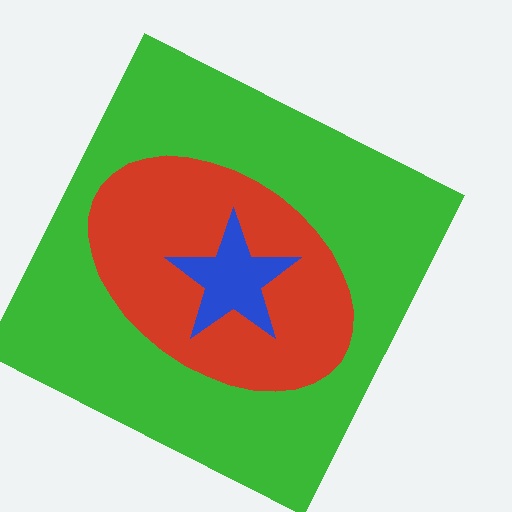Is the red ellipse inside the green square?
Yes.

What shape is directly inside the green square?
The red ellipse.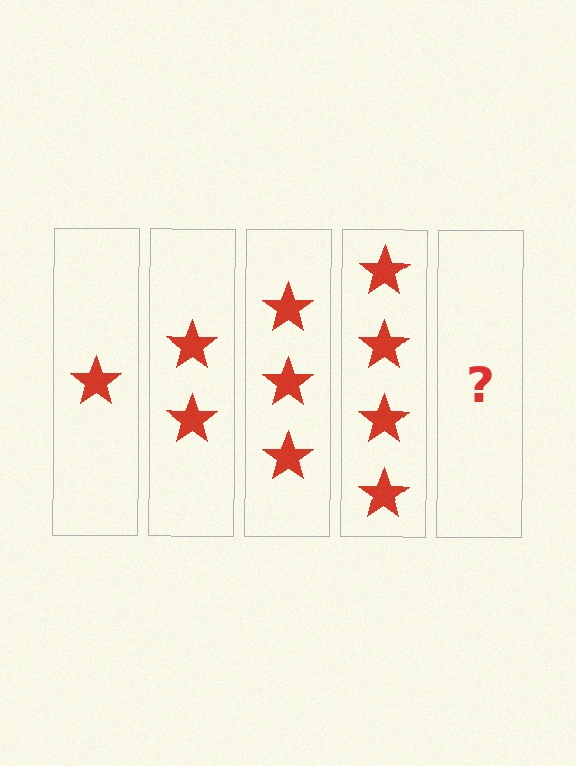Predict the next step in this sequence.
The next step is 5 stars.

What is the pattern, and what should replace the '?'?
The pattern is that each step adds one more star. The '?' should be 5 stars.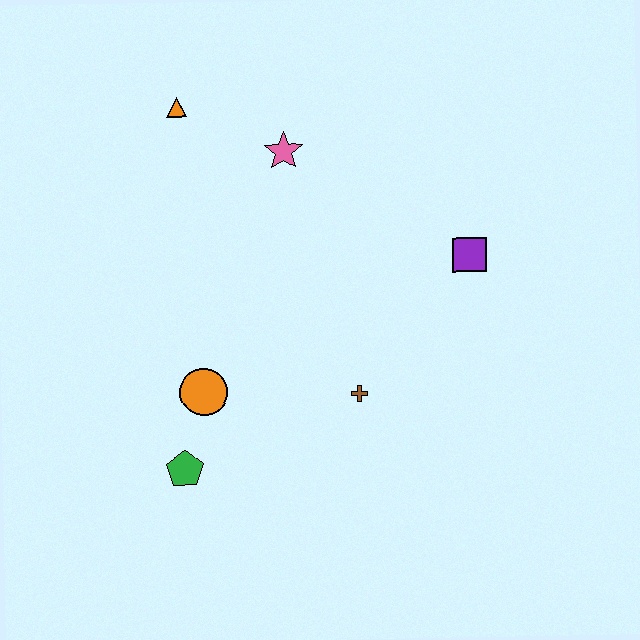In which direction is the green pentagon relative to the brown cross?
The green pentagon is to the left of the brown cross.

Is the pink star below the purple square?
No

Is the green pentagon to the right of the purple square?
No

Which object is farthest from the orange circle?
The purple square is farthest from the orange circle.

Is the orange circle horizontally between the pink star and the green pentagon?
Yes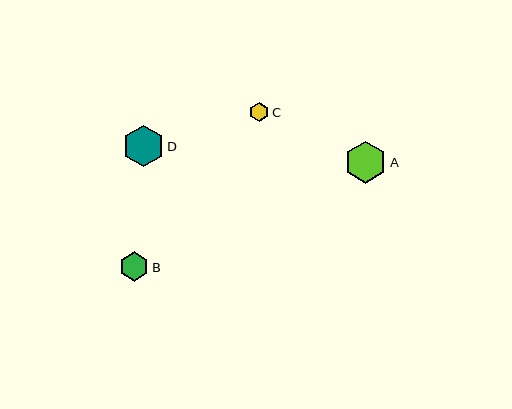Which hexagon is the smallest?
Hexagon C is the smallest with a size of approximately 19 pixels.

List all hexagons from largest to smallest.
From largest to smallest: A, D, B, C.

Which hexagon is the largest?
Hexagon A is the largest with a size of approximately 42 pixels.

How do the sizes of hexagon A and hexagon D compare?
Hexagon A and hexagon D are approximately the same size.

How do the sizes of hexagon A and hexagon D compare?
Hexagon A and hexagon D are approximately the same size.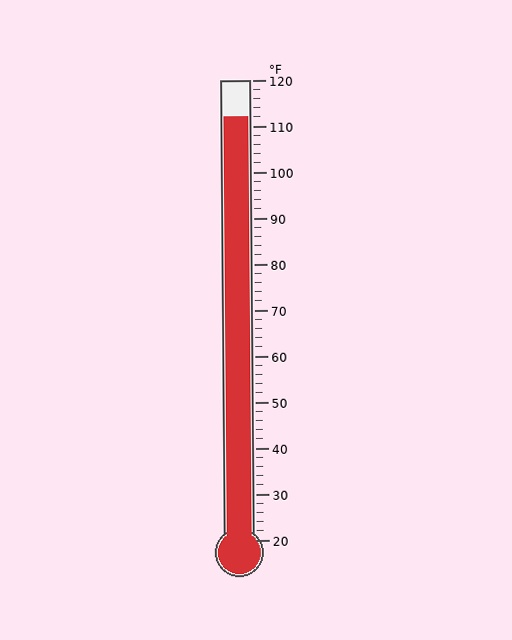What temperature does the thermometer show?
The thermometer shows approximately 112°F.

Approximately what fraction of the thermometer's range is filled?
The thermometer is filled to approximately 90% of its range.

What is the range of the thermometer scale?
The thermometer scale ranges from 20°F to 120°F.